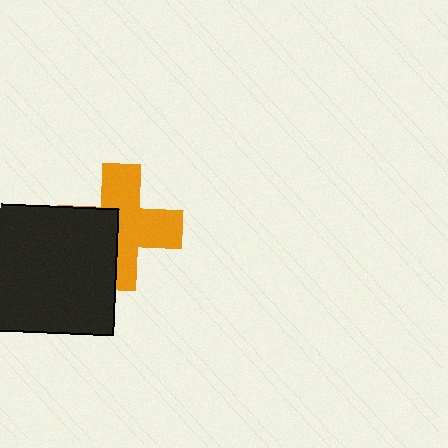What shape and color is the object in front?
The object in front is a black rectangle.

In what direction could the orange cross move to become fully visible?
The orange cross could move right. That would shift it out from behind the black rectangle entirely.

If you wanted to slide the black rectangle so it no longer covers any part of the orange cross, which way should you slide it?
Slide it left — that is the most direct way to separate the two shapes.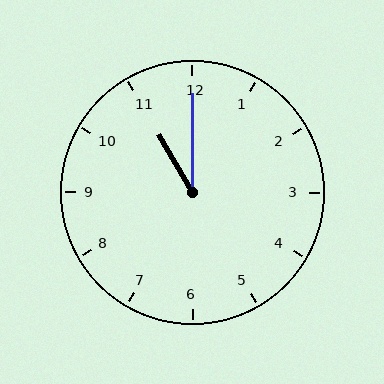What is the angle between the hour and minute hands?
Approximately 30 degrees.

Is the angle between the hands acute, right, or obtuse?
It is acute.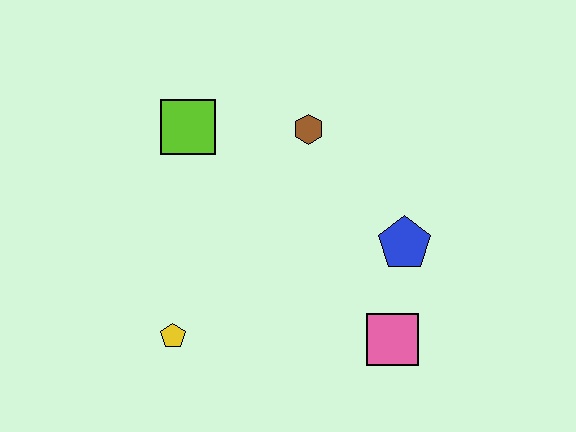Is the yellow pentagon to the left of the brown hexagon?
Yes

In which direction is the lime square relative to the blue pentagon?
The lime square is to the left of the blue pentagon.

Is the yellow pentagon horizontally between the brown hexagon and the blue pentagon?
No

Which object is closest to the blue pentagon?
The pink square is closest to the blue pentagon.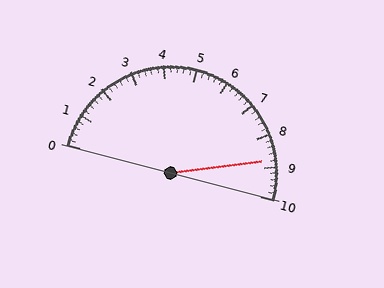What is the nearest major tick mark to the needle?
The nearest major tick mark is 9.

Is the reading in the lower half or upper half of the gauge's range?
The reading is in the upper half of the range (0 to 10).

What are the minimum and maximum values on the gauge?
The gauge ranges from 0 to 10.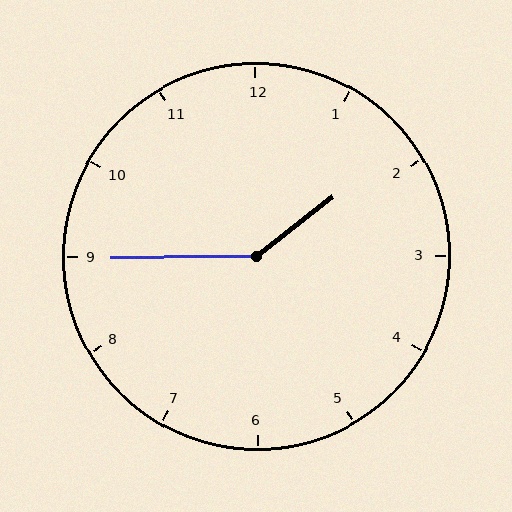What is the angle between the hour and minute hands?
Approximately 142 degrees.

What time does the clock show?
1:45.